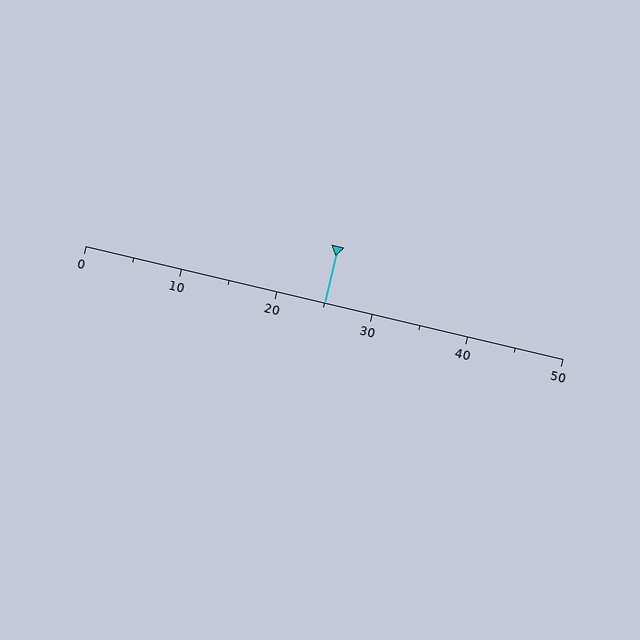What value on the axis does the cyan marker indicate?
The marker indicates approximately 25.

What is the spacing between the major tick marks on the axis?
The major ticks are spaced 10 apart.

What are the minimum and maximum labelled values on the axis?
The axis runs from 0 to 50.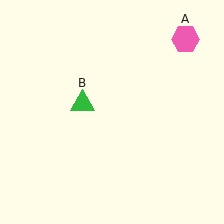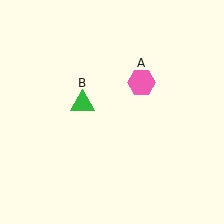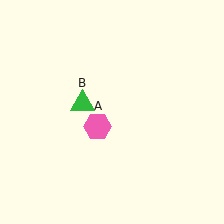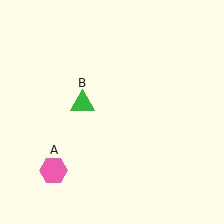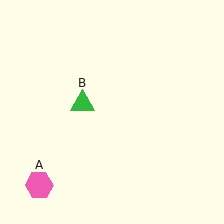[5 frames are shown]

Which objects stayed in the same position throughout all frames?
Green triangle (object B) remained stationary.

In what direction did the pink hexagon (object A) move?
The pink hexagon (object A) moved down and to the left.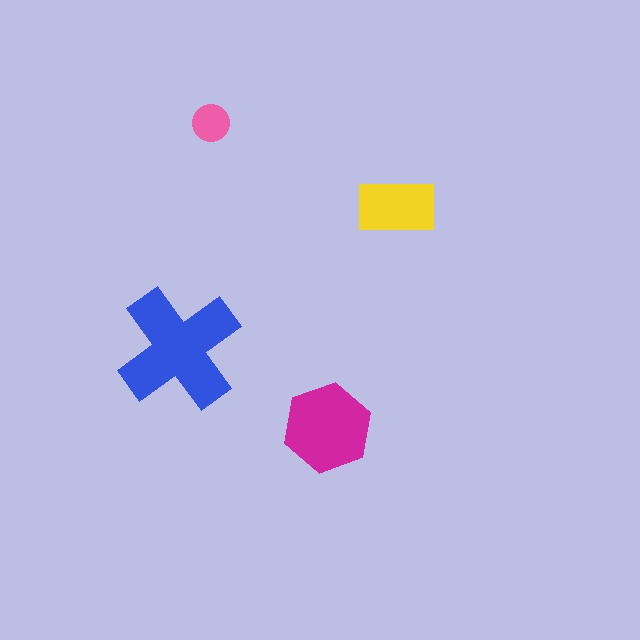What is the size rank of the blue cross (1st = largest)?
1st.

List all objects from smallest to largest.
The pink circle, the yellow rectangle, the magenta hexagon, the blue cross.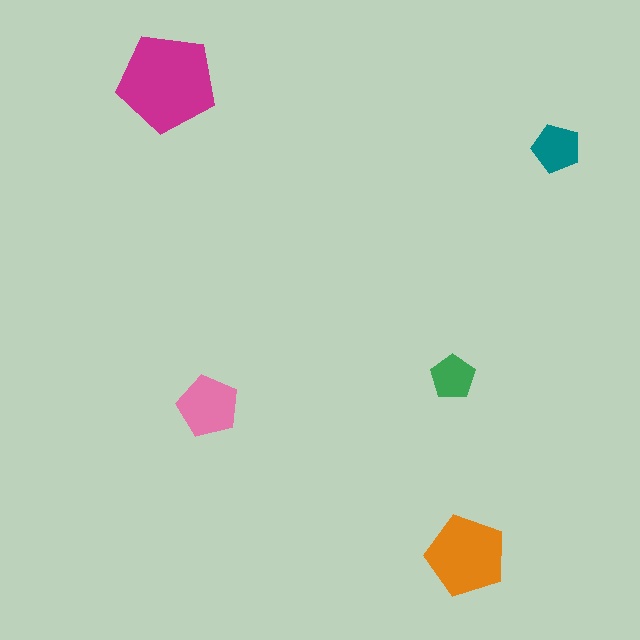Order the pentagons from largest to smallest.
the magenta one, the orange one, the pink one, the teal one, the green one.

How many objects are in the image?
There are 5 objects in the image.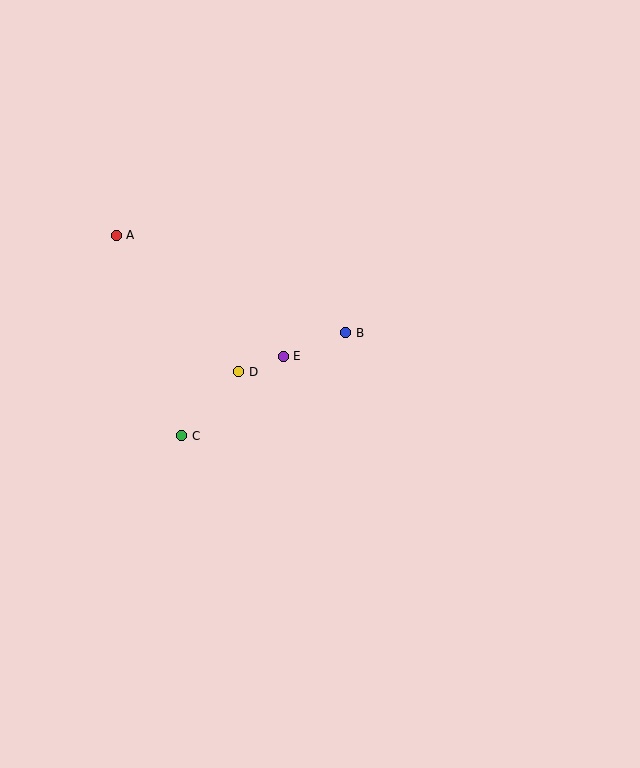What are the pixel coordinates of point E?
Point E is at (283, 356).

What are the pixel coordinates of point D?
Point D is at (239, 372).